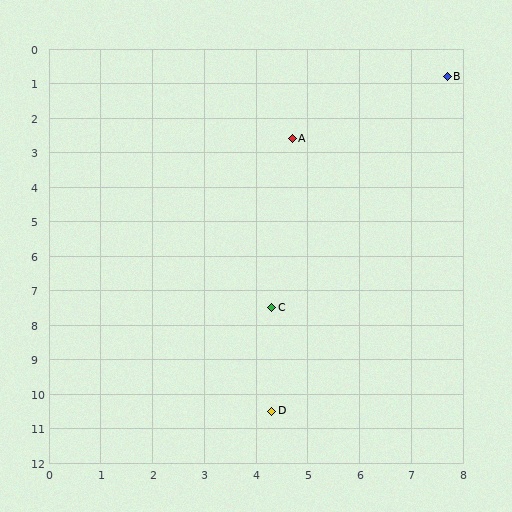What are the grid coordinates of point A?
Point A is at approximately (4.7, 2.6).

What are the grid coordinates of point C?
Point C is at approximately (4.3, 7.5).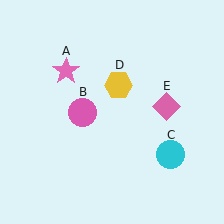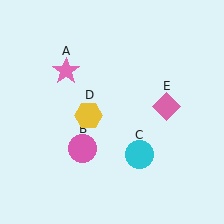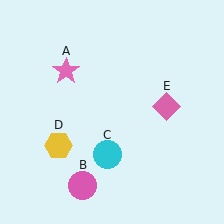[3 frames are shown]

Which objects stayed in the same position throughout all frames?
Pink star (object A) and pink diamond (object E) remained stationary.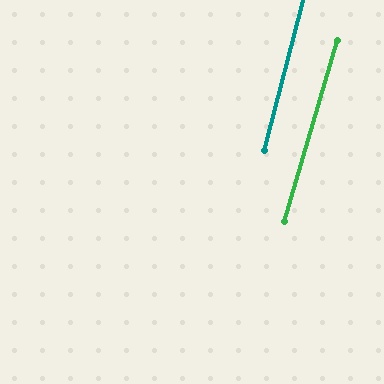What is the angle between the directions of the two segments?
Approximately 2 degrees.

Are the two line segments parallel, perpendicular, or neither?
Parallel — their directions differ by only 1.7°.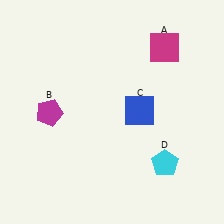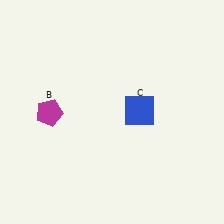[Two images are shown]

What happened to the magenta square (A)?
The magenta square (A) was removed in Image 2. It was in the top-right area of Image 1.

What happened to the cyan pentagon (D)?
The cyan pentagon (D) was removed in Image 2. It was in the bottom-right area of Image 1.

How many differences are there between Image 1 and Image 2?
There are 2 differences between the two images.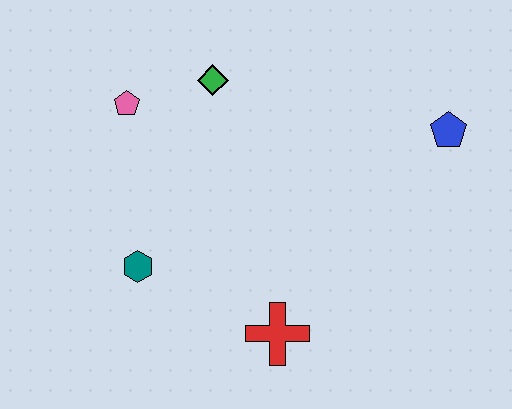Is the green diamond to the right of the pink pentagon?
Yes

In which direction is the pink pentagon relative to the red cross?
The pink pentagon is above the red cross.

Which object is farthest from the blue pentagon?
The teal hexagon is farthest from the blue pentagon.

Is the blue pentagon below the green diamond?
Yes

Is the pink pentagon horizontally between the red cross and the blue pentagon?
No